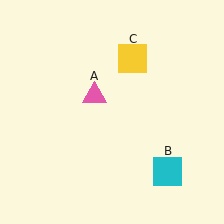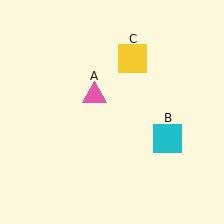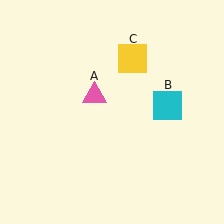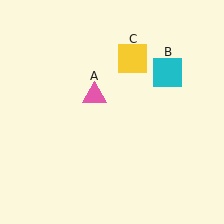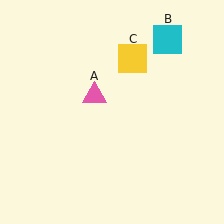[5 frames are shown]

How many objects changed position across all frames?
1 object changed position: cyan square (object B).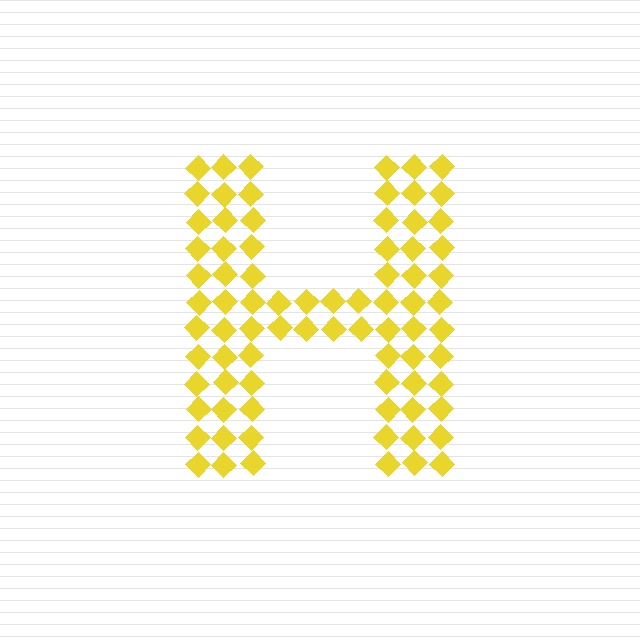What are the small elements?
The small elements are diamonds.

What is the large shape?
The large shape is the letter H.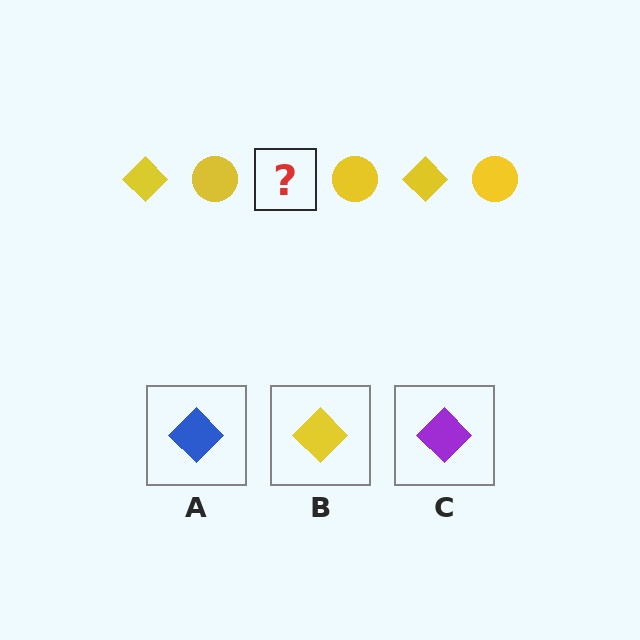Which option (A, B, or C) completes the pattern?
B.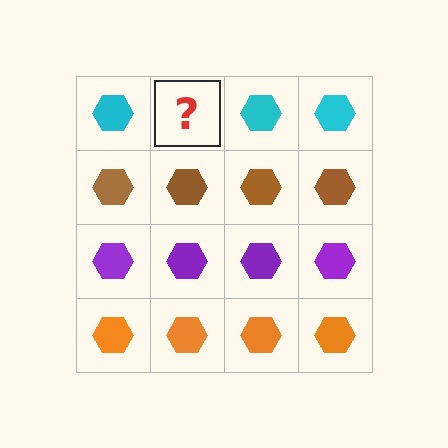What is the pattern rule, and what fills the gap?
The rule is that each row has a consistent color. The gap should be filled with a cyan hexagon.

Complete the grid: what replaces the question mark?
The question mark should be replaced with a cyan hexagon.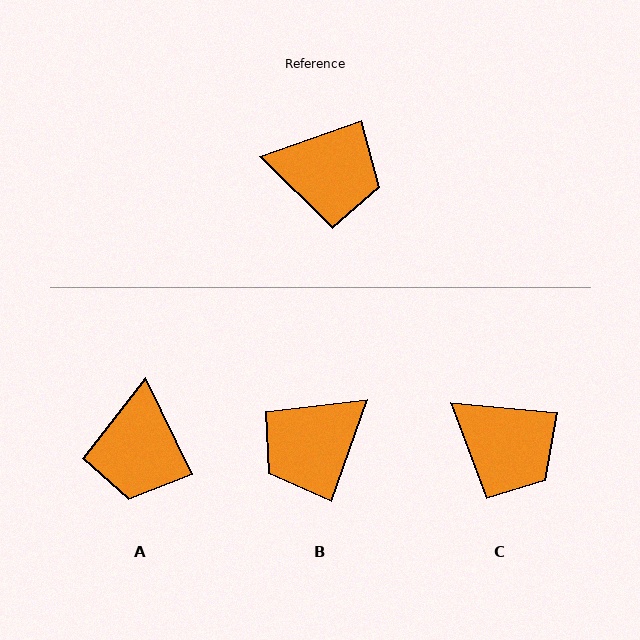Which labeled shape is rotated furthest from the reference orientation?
B, about 129 degrees away.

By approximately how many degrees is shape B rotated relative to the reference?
Approximately 129 degrees clockwise.